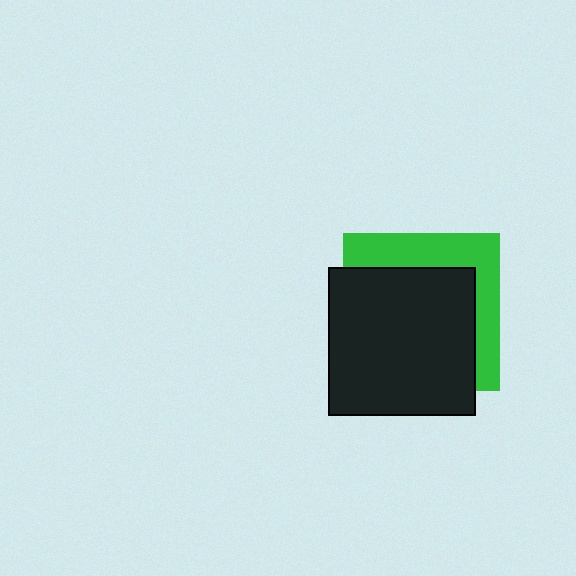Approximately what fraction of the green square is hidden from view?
Roughly 66% of the green square is hidden behind the black square.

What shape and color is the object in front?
The object in front is a black square.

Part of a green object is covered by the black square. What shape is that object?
It is a square.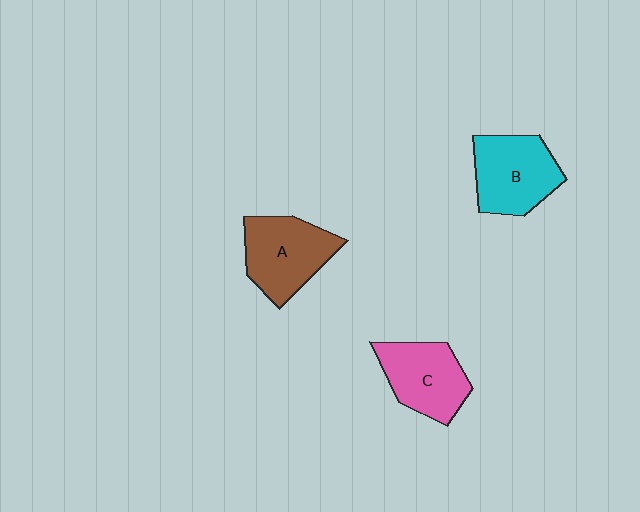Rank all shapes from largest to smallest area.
From largest to smallest: A (brown), B (cyan), C (pink).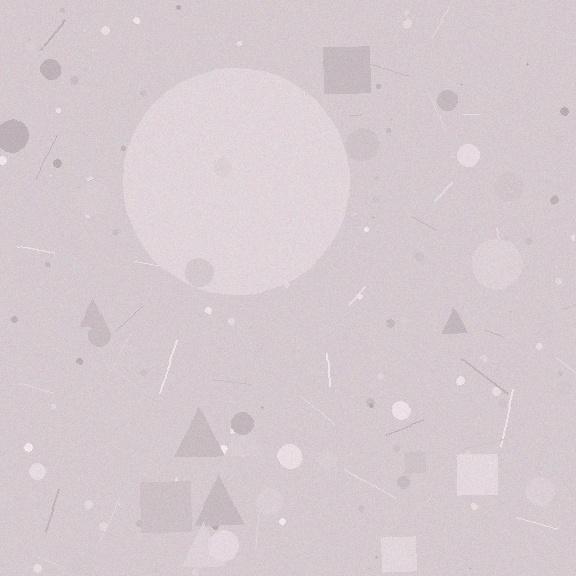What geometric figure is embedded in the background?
A circle is embedded in the background.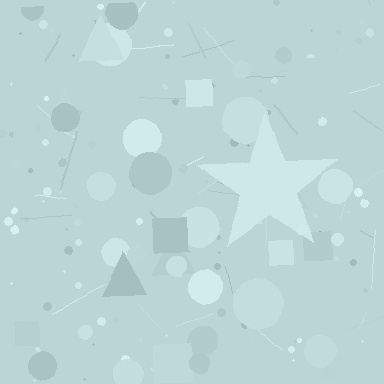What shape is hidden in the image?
A star is hidden in the image.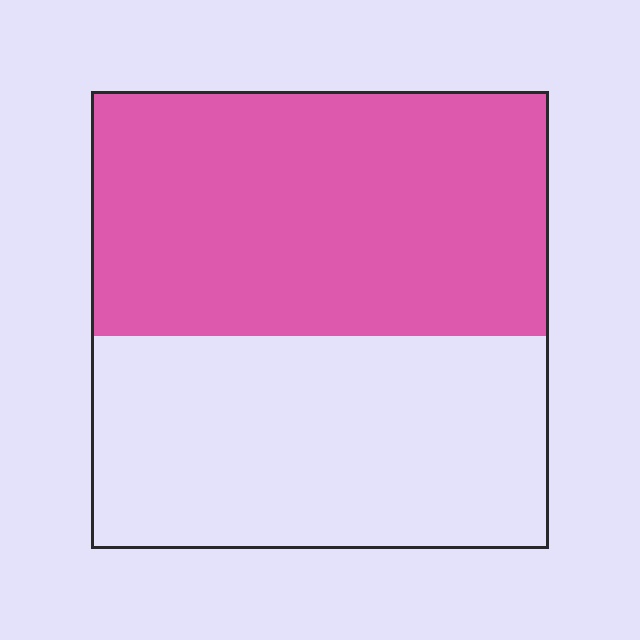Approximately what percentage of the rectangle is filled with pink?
Approximately 55%.